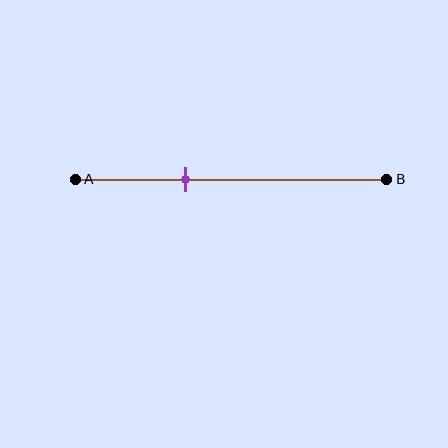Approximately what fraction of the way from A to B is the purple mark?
The purple mark is approximately 35% of the way from A to B.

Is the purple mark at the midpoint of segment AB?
No, the mark is at about 35% from A, not at the 50% midpoint.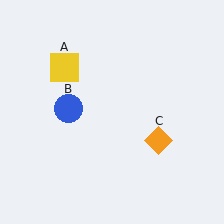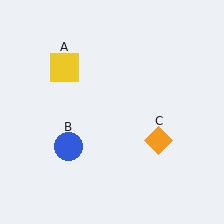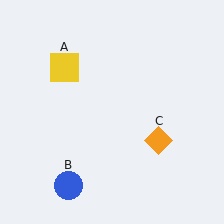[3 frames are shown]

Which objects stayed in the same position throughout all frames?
Yellow square (object A) and orange diamond (object C) remained stationary.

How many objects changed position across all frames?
1 object changed position: blue circle (object B).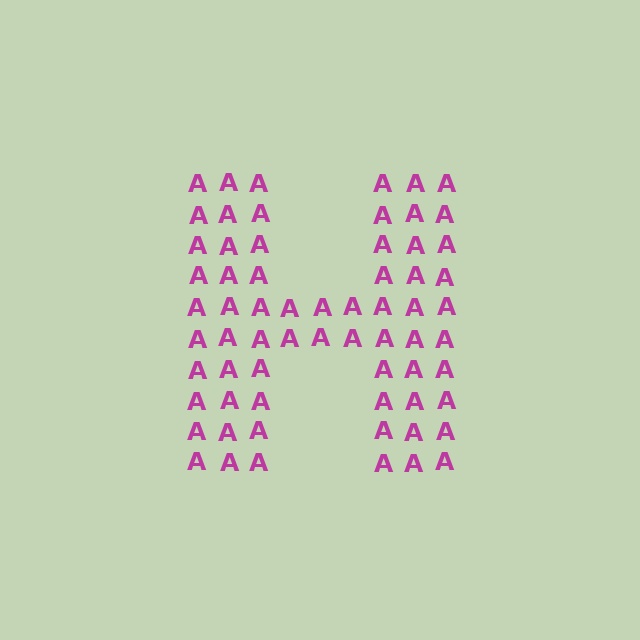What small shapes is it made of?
It is made of small letter A's.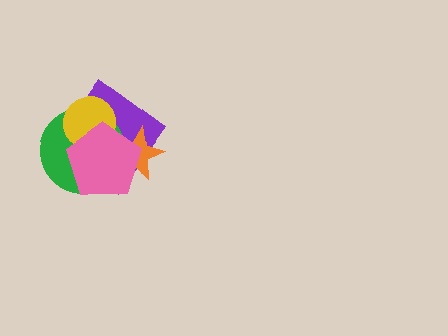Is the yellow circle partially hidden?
Yes, it is partially covered by another shape.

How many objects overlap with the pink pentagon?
4 objects overlap with the pink pentagon.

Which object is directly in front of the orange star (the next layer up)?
The green circle is directly in front of the orange star.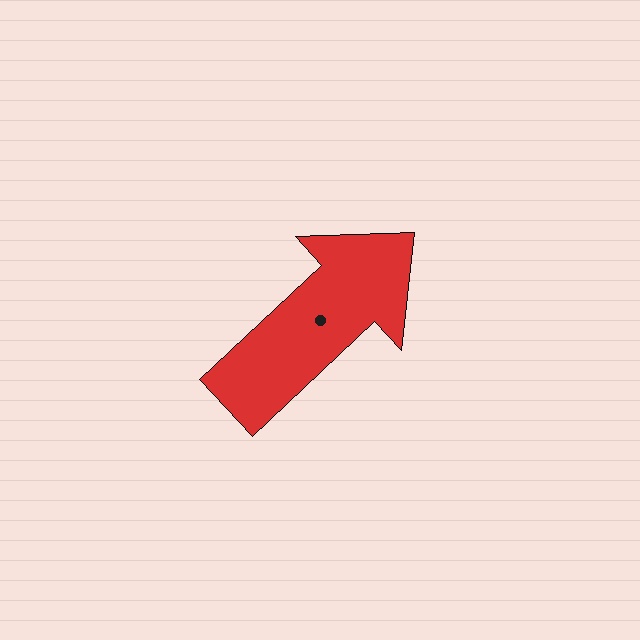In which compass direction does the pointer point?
Northeast.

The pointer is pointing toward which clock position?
Roughly 2 o'clock.